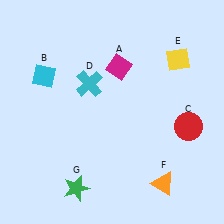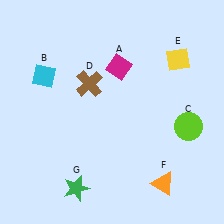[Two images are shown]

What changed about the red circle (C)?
In Image 1, C is red. In Image 2, it changed to lime.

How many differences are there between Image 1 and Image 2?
There are 2 differences between the two images.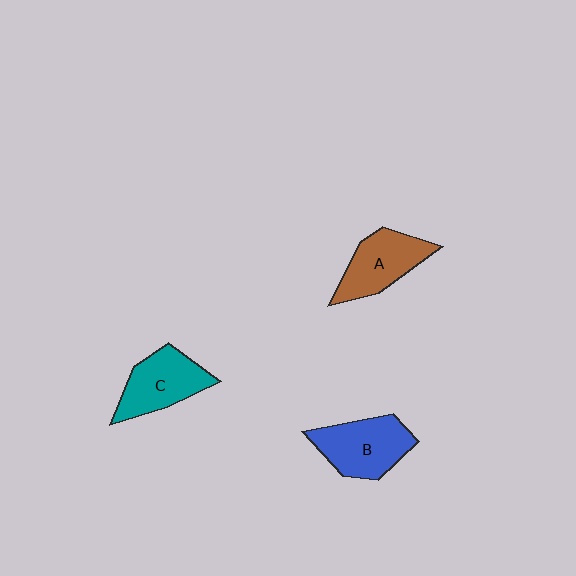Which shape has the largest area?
Shape B (blue).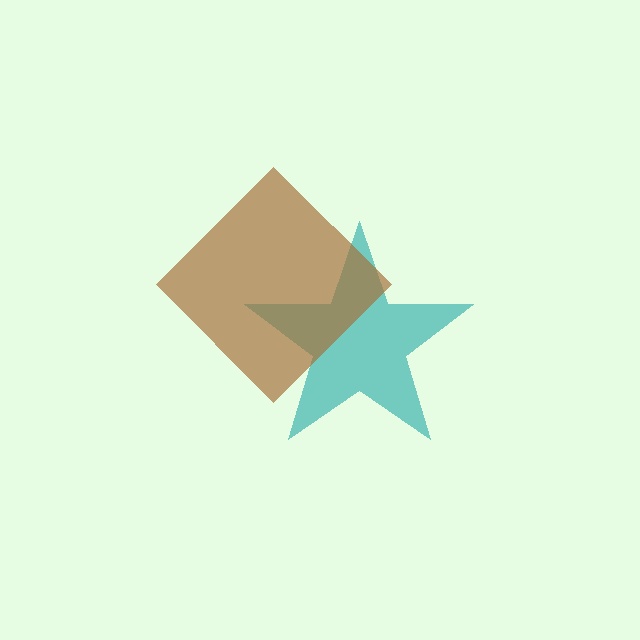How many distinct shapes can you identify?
There are 2 distinct shapes: a teal star, a brown diamond.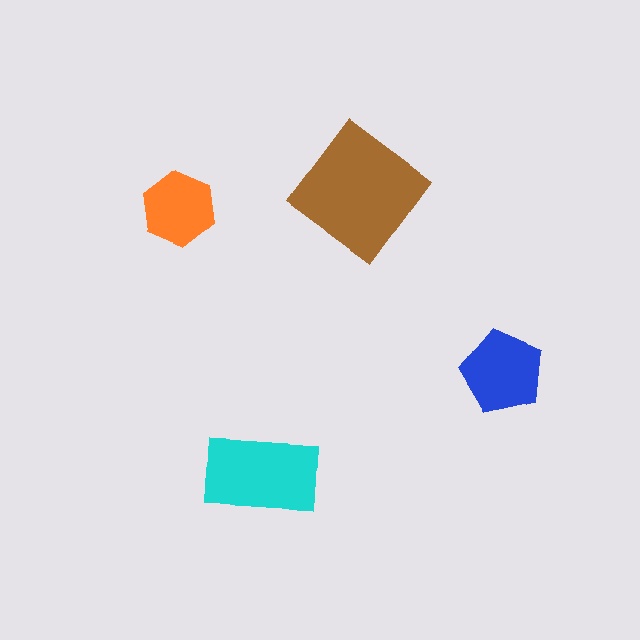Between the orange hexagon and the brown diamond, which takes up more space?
The brown diamond.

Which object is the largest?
The brown diamond.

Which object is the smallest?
The orange hexagon.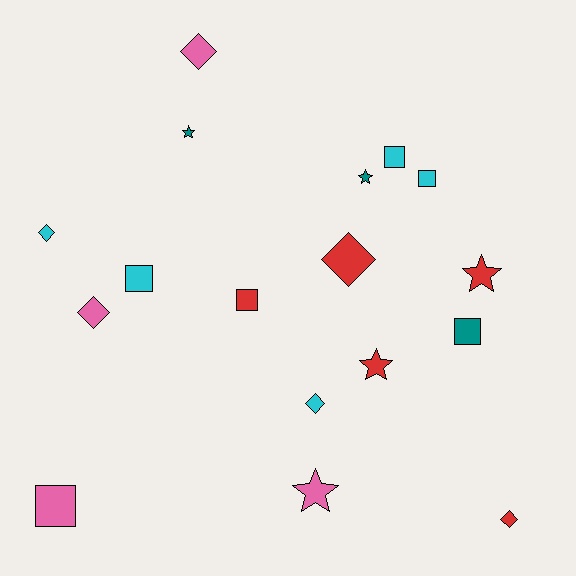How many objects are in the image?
There are 17 objects.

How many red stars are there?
There are 2 red stars.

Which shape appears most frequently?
Square, with 6 objects.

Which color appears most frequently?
Red, with 5 objects.